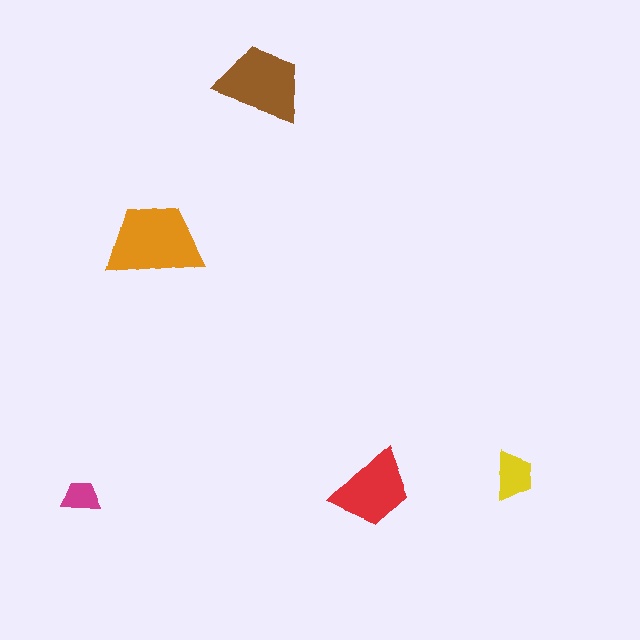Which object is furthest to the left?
The magenta trapezoid is leftmost.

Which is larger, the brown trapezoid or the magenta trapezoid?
The brown one.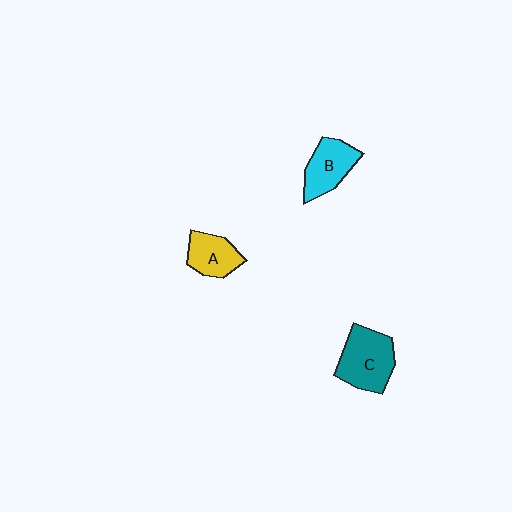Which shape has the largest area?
Shape C (teal).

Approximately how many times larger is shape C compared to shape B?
Approximately 1.3 times.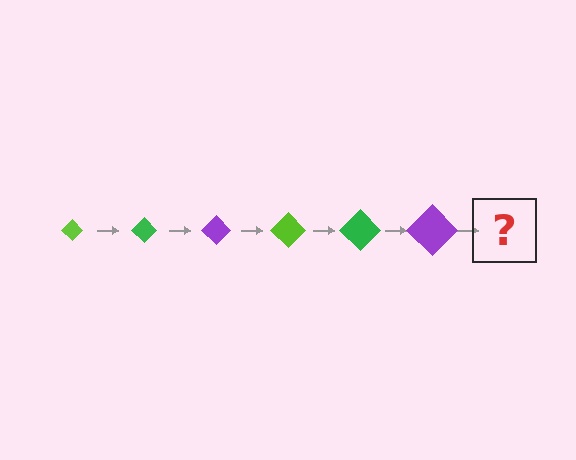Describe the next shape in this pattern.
It should be a lime diamond, larger than the previous one.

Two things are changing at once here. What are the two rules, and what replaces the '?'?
The two rules are that the diamond grows larger each step and the color cycles through lime, green, and purple. The '?' should be a lime diamond, larger than the previous one.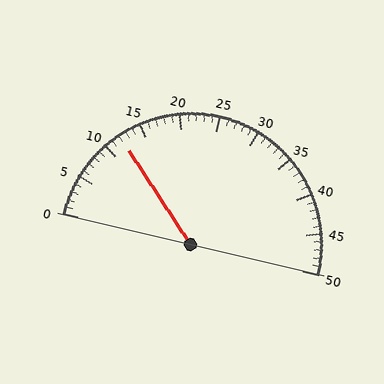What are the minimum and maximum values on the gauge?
The gauge ranges from 0 to 50.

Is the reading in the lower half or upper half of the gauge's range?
The reading is in the lower half of the range (0 to 50).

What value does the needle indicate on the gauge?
The needle indicates approximately 12.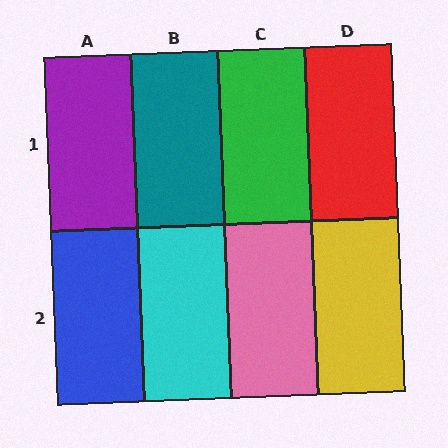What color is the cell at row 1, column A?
Purple.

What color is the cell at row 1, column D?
Red.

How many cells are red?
1 cell is red.